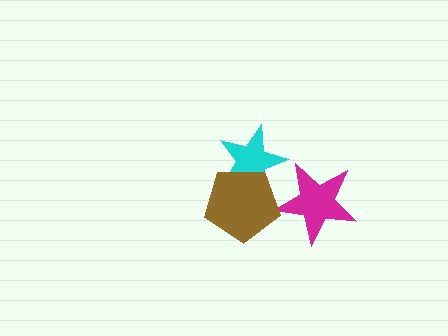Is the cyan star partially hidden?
Yes, it is partially covered by another shape.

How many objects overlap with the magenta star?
1 object overlaps with the magenta star.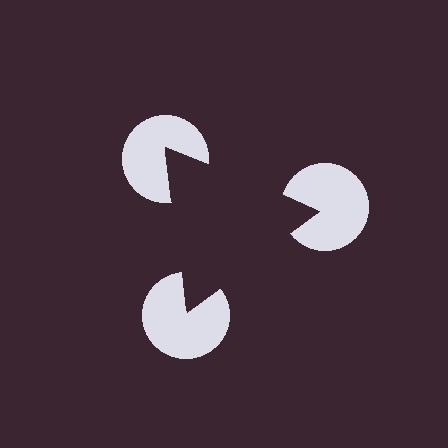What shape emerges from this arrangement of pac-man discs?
An illusory triangle — its edges are inferred from the aligned wedge cuts in the pac-man discs, not physically drawn.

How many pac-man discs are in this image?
There are 3 — one at each vertex of the illusory triangle.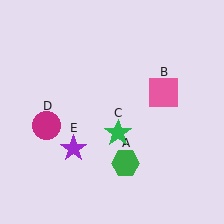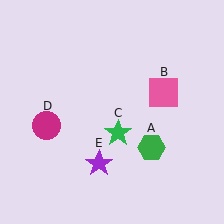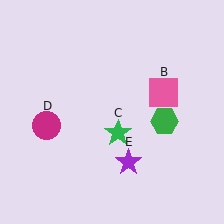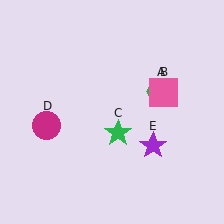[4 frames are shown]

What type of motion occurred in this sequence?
The green hexagon (object A), purple star (object E) rotated counterclockwise around the center of the scene.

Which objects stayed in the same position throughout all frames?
Pink square (object B) and green star (object C) and magenta circle (object D) remained stationary.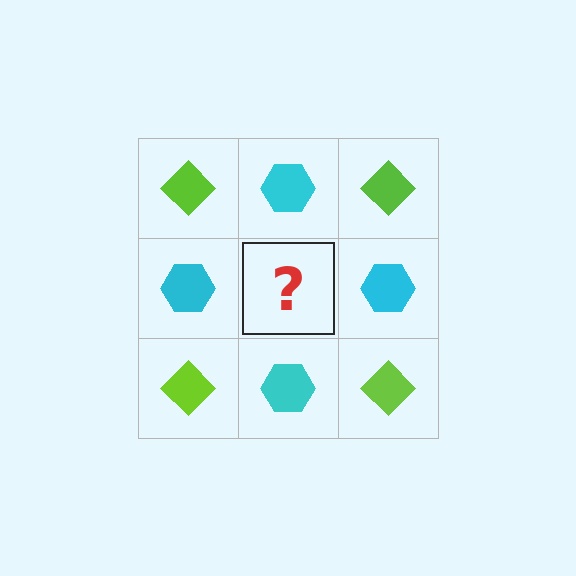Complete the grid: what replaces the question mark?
The question mark should be replaced with a lime diamond.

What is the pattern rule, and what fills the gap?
The rule is that it alternates lime diamond and cyan hexagon in a checkerboard pattern. The gap should be filled with a lime diamond.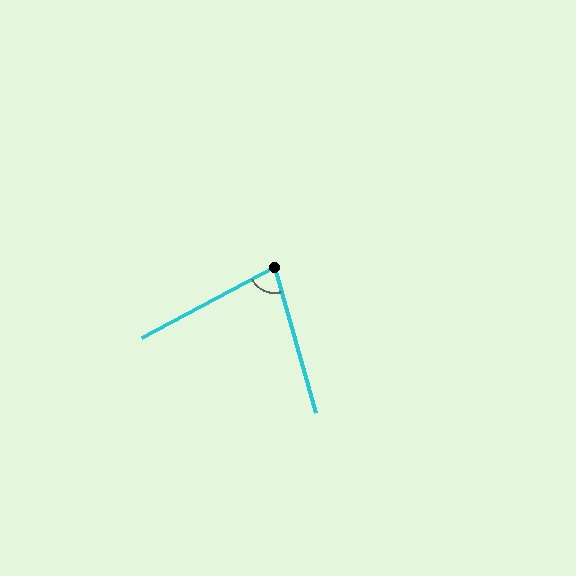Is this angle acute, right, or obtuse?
It is acute.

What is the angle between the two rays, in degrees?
Approximately 77 degrees.